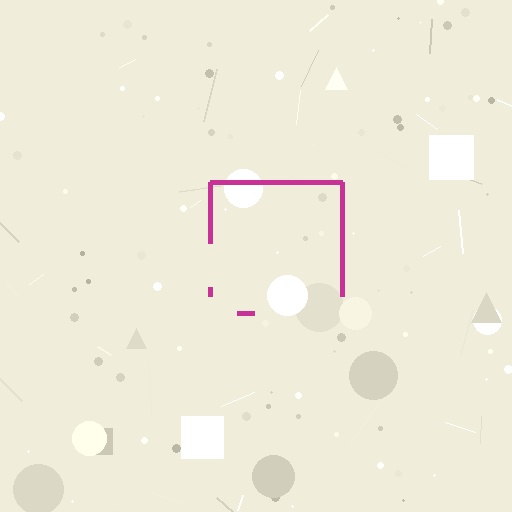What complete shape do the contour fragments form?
The contour fragments form a square.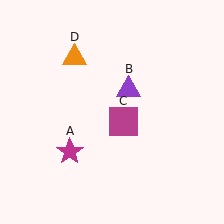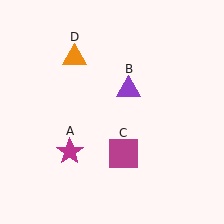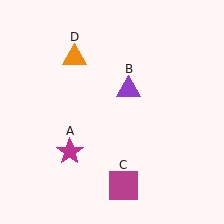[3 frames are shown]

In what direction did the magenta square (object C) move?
The magenta square (object C) moved down.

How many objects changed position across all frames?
1 object changed position: magenta square (object C).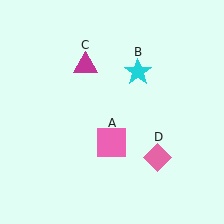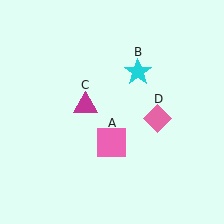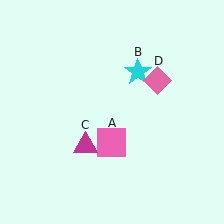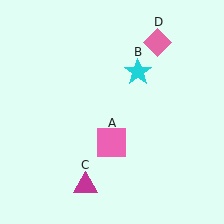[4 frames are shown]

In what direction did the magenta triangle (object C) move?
The magenta triangle (object C) moved down.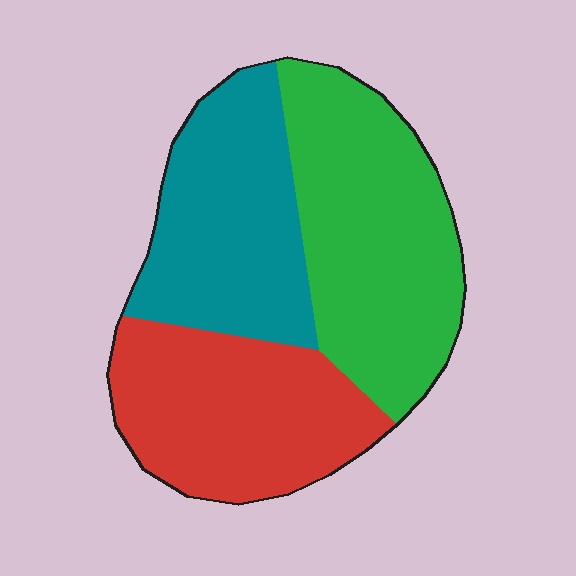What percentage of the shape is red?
Red takes up about one third (1/3) of the shape.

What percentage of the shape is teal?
Teal covers 30% of the shape.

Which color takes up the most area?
Green, at roughly 40%.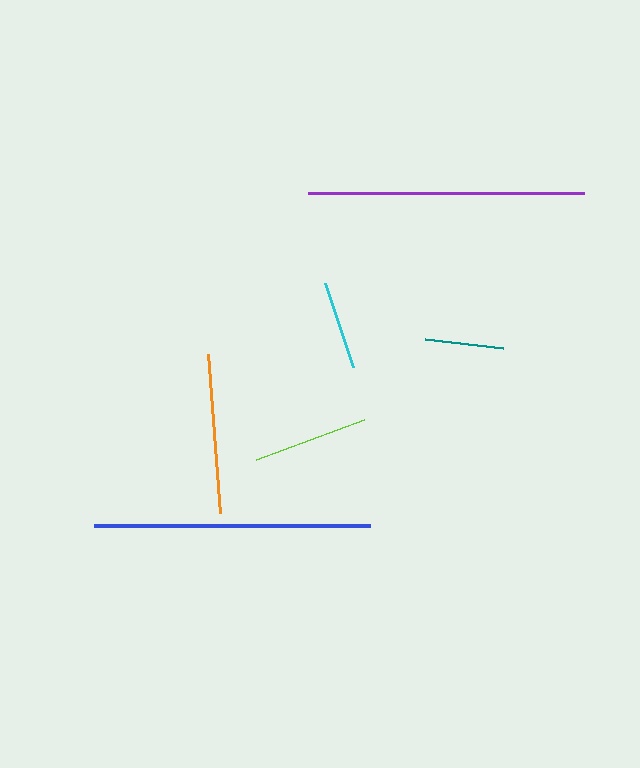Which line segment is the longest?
The purple line is the longest at approximately 276 pixels.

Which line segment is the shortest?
The teal line is the shortest at approximately 79 pixels.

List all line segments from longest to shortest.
From longest to shortest: purple, blue, orange, lime, cyan, teal.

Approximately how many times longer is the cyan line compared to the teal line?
The cyan line is approximately 1.1 times the length of the teal line.